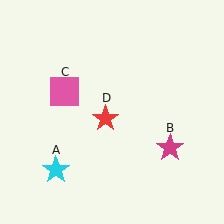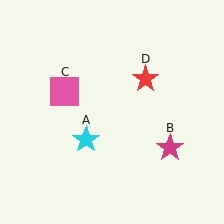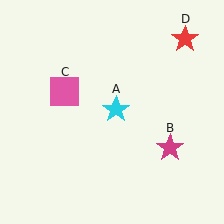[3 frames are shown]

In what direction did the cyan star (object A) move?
The cyan star (object A) moved up and to the right.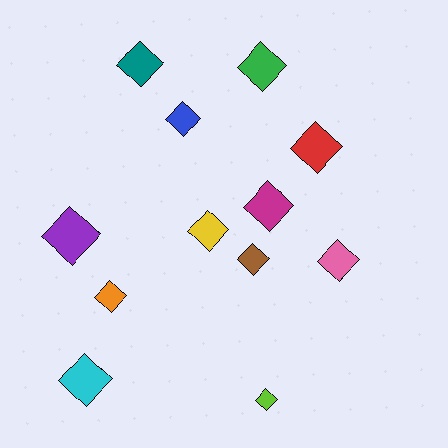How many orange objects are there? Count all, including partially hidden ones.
There is 1 orange object.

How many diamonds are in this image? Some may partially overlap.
There are 12 diamonds.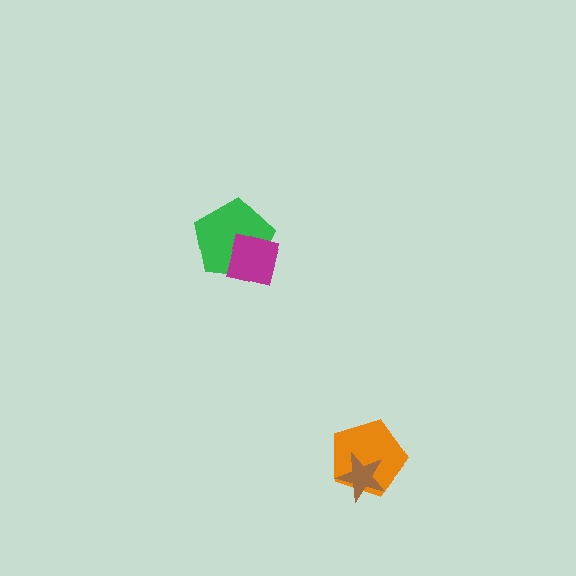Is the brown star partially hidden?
No, no other shape covers it.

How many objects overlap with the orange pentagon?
1 object overlaps with the orange pentagon.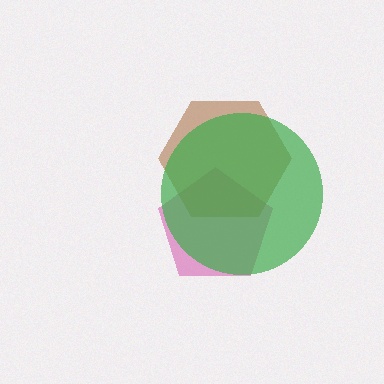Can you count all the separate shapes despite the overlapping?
Yes, there are 3 separate shapes.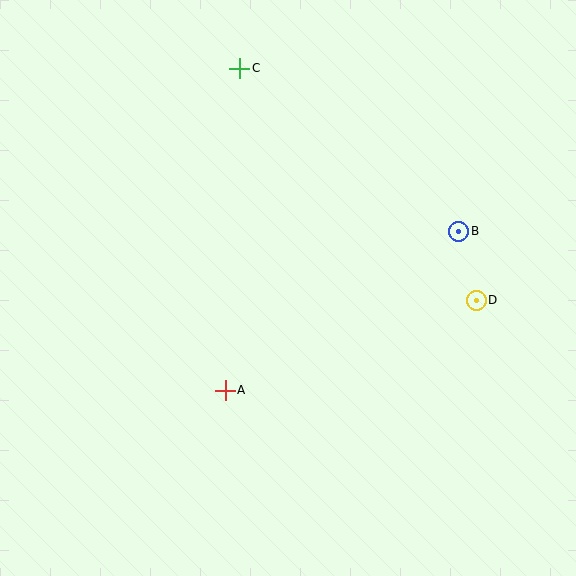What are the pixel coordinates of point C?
Point C is at (240, 68).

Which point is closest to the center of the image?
Point A at (225, 390) is closest to the center.